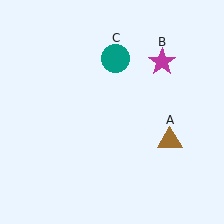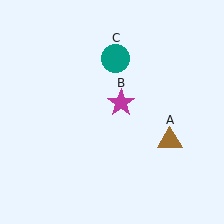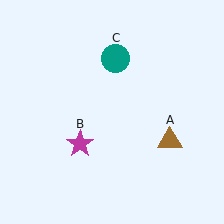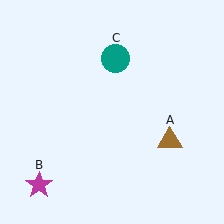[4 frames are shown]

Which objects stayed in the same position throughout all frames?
Brown triangle (object A) and teal circle (object C) remained stationary.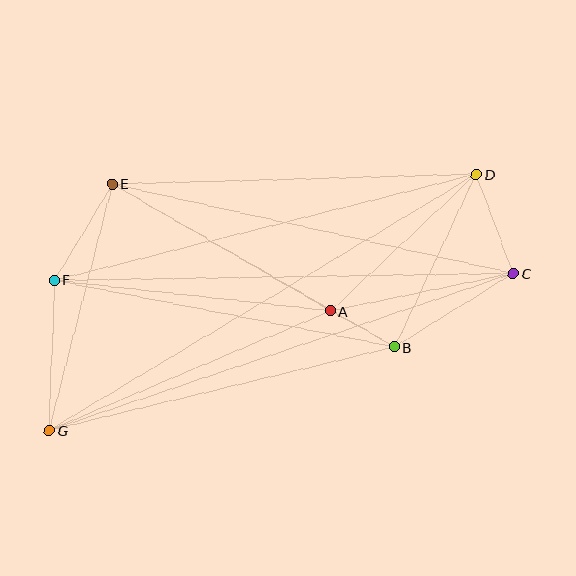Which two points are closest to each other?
Points A and B are closest to each other.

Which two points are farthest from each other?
Points D and G are farthest from each other.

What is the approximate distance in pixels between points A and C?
The distance between A and C is approximately 186 pixels.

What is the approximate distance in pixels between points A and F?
The distance between A and F is approximately 278 pixels.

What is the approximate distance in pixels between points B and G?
The distance between B and G is approximately 355 pixels.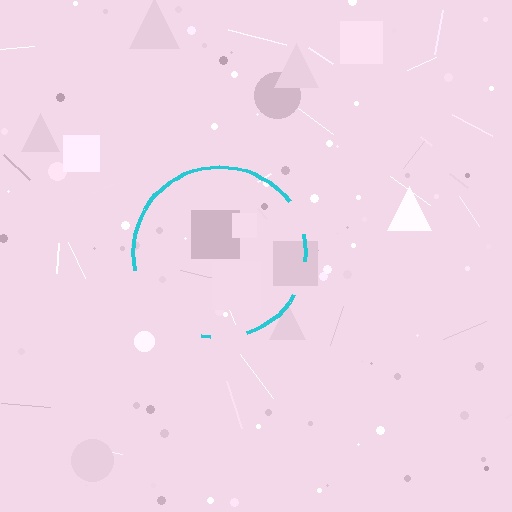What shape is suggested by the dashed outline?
The dashed outline suggests a circle.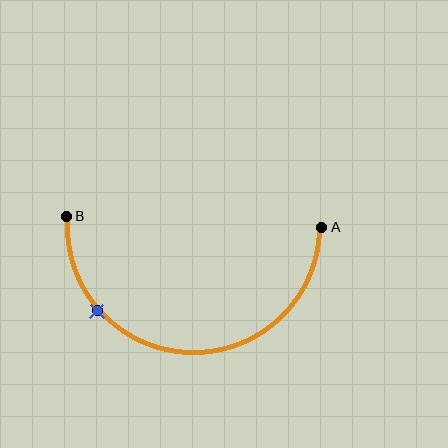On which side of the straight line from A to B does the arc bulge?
The arc bulges below the straight line connecting A and B.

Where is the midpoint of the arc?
The arc midpoint is the point on the curve farthest from the straight line joining A and B. It sits below that line.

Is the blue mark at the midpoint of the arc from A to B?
No. The blue mark lies on the arc but is closer to endpoint B. The arc midpoint would be at the point on the curve equidistant along the arc from both A and B.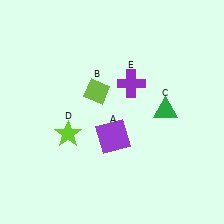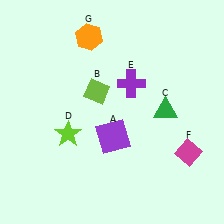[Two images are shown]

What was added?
A magenta diamond (F), an orange hexagon (G) were added in Image 2.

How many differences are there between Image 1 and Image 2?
There are 2 differences between the two images.